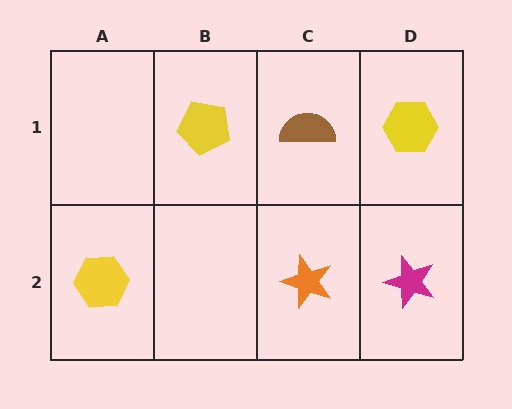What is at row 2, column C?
An orange star.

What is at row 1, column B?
A yellow pentagon.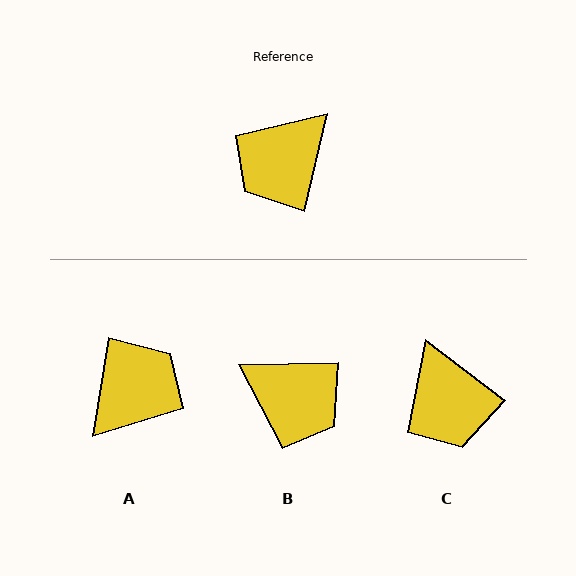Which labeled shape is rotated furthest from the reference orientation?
A, about 176 degrees away.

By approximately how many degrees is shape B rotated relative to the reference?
Approximately 105 degrees counter-clockwise.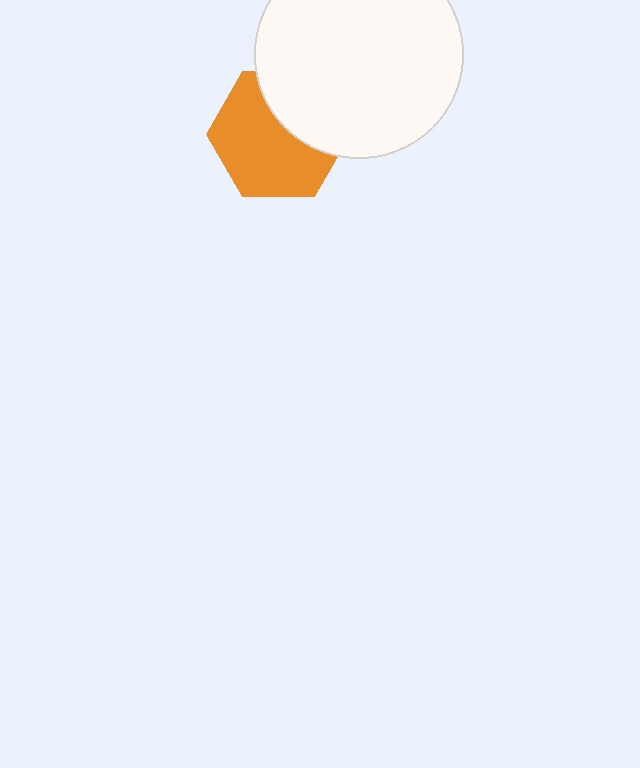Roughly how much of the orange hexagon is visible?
About half of it is visible (roughly 65%).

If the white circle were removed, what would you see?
You would see the complete orange hexagon.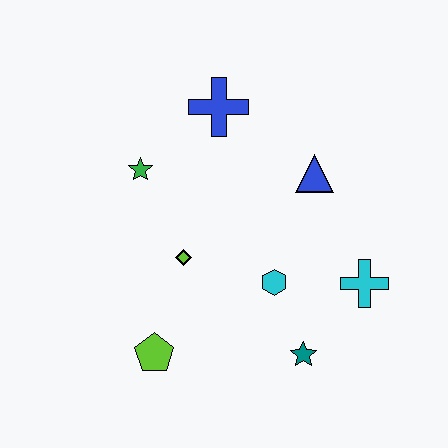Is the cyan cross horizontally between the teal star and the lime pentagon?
No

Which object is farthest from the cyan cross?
The green star is farthest from the cyan cross.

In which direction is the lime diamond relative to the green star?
The lime diamond is below the green star.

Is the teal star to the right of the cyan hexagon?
Yes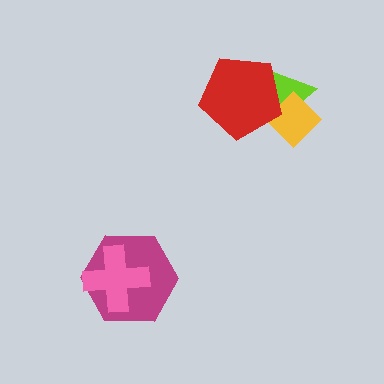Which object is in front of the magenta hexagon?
The pink cross is in front of the magenta hexagon.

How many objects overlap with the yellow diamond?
2 objects overlap with the yellow diamond.